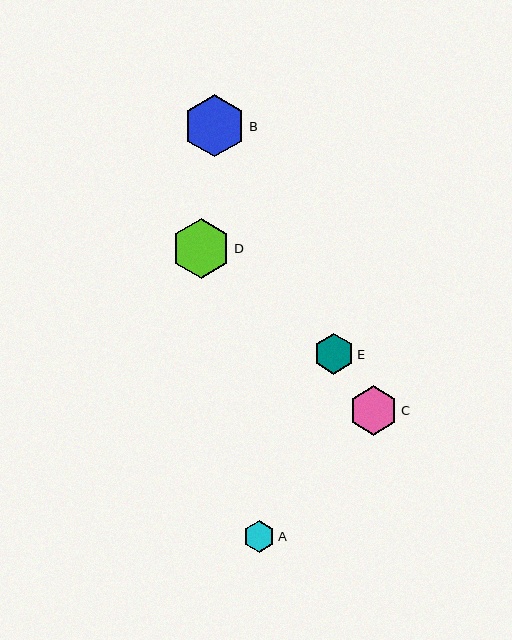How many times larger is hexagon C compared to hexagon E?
Hexagon C is approximately 1.2 times the size of hexagon E.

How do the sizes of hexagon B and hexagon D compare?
Hexagon B and hexagon D are approximately the same size.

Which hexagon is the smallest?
Hexagon A is the smallest with a size of approximately 31 pixels.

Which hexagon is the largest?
Hexagon B is the largest with a size of approximately 62 pixels.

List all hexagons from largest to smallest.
From largest to smallest: B, D, C, E, A.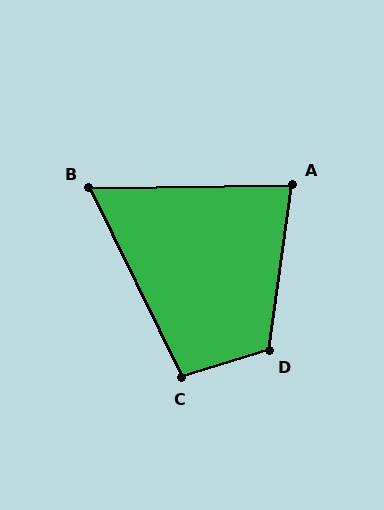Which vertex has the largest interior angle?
D, at approximately 115 degrees.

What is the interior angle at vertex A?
Approximately 81 degrees (acute).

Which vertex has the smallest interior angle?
B, at approximately 65 degrees.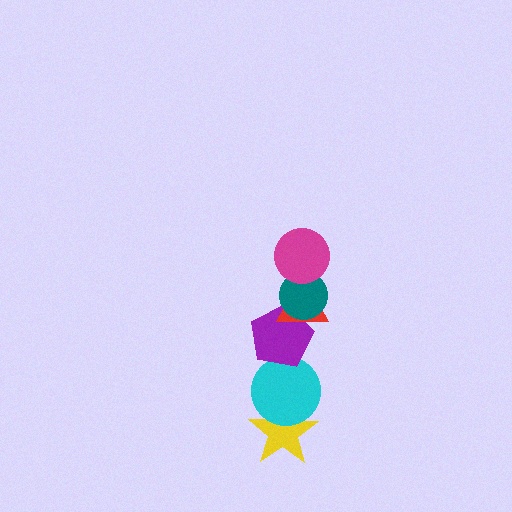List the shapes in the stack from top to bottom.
From top to bottom: the magenta circle, the teal circle, the red triangle, the purple pentagon, the cyan circle, the yellow star.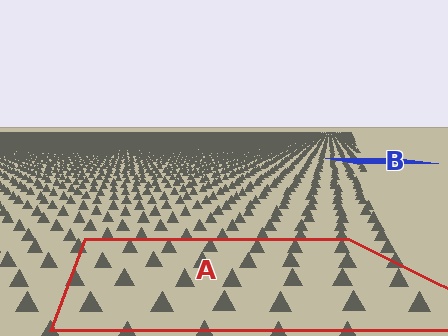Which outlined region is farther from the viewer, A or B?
Region B is farther from the viewer — the texture elements inside it appear smaller and more densely packed.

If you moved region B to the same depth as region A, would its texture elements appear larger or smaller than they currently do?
They would appear larger. At a closer depth, the same texture elements are projected at a bigger on-screen size.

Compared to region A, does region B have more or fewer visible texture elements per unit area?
Region B has more texture elements per unit area — they are packed more densely because it is farther away.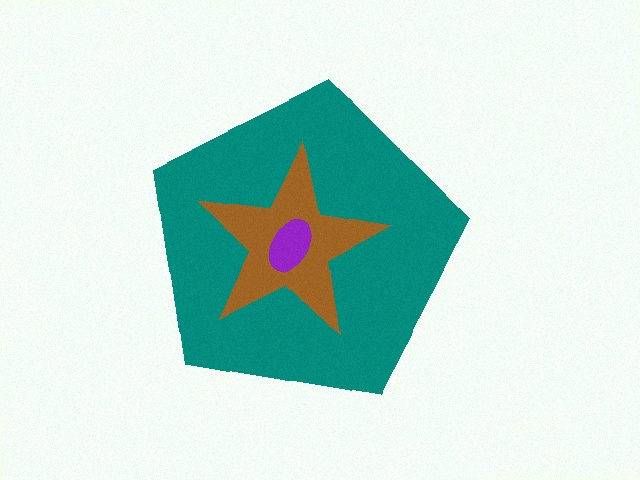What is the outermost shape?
The teal pentagon.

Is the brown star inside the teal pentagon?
Yes.